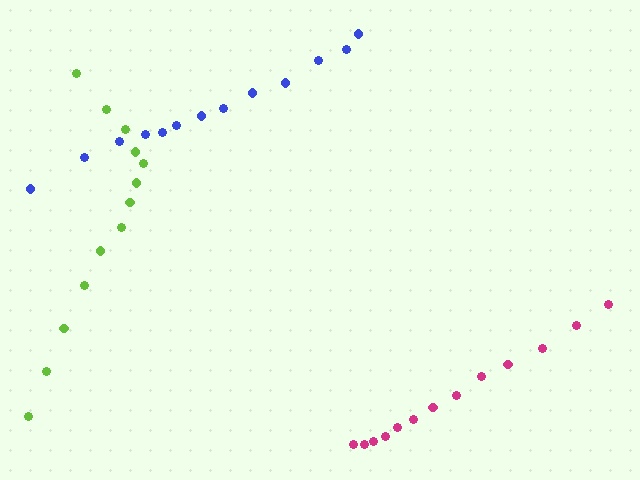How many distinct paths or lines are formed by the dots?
There are 3 distinct paths.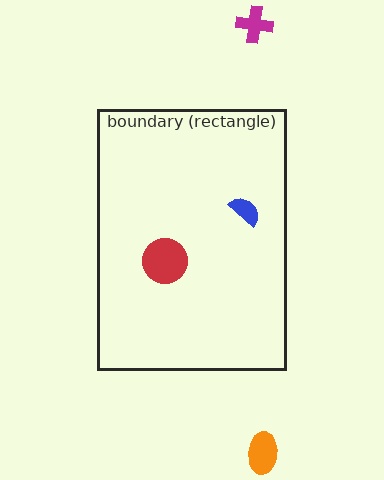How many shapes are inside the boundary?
2 inside, 2 outside.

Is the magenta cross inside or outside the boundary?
Outside.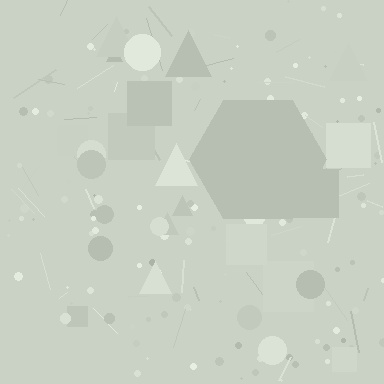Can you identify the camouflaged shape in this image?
The camouflaged shape is a hexagon.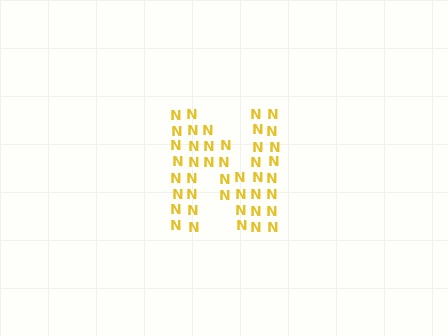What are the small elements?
The small elements are letter N's.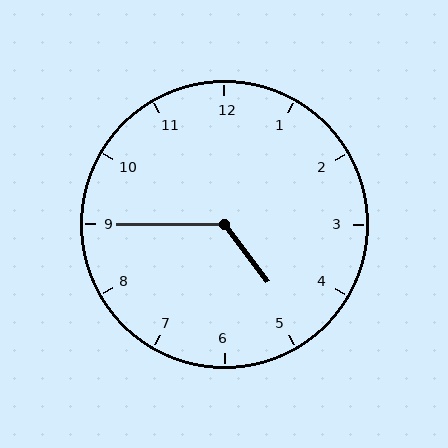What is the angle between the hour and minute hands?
Approximately 128 degrees.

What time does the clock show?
4:45.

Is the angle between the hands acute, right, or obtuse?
It is obtuse.